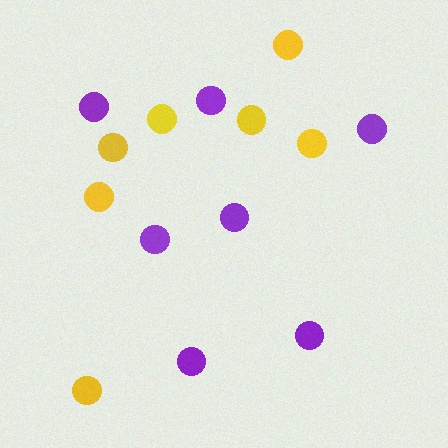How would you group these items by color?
There are 2 groups: one group of yellow circles (7) and one group of purple circles (7).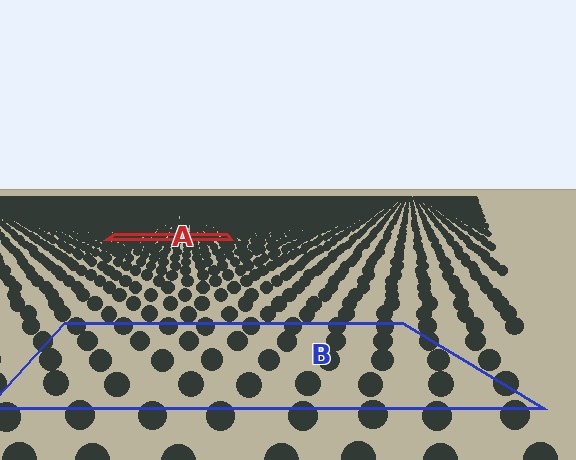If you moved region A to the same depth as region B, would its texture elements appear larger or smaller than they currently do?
They would appear larger. At a closer depth, the same texture elements are projected at a bigger on-screen size.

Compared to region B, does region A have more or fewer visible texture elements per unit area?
Region A has more texture elements per unit area — they are packed more densely because it is farther away.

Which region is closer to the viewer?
Region B is closer. The texture elements there are larger and more spread out.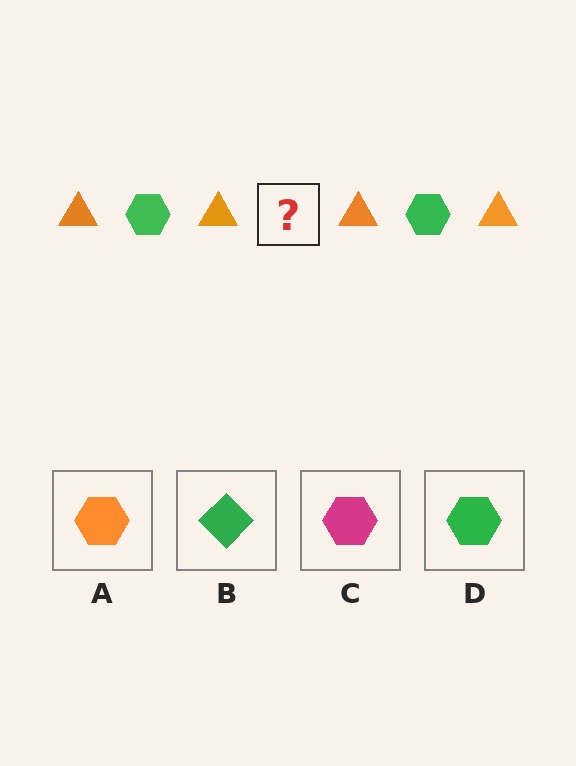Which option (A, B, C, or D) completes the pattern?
D.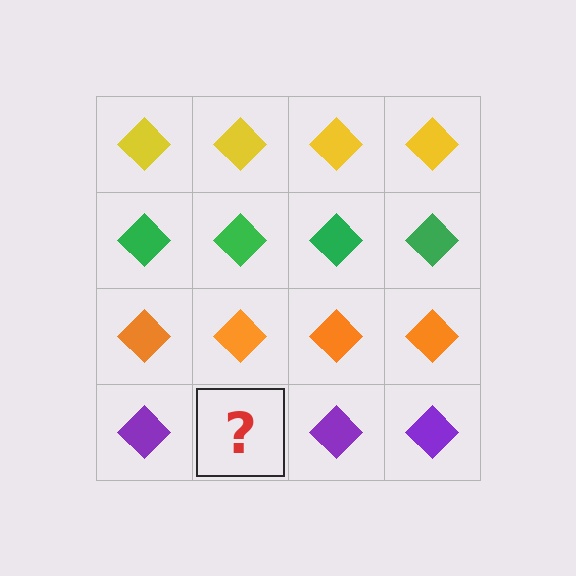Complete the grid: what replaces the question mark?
The question mark should be replaced with a purple diamond.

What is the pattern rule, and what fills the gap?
The rule is that each row has a consistent color. The gap should be filled with a purple diamond.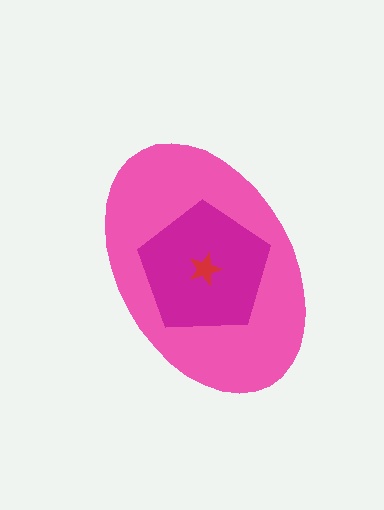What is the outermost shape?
The pink ellipse.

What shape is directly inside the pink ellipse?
The magenta pentagon.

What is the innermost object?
The red star.